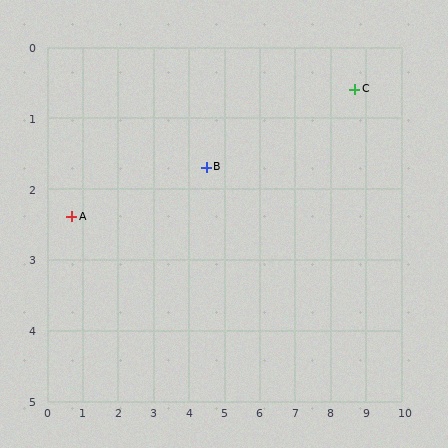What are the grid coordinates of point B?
Point B is at approximately (4.5, 1.7).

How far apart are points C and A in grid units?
Points C and A are about 8.2 grid units apart.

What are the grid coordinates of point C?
Point C is at approximately (8.7, 0.6).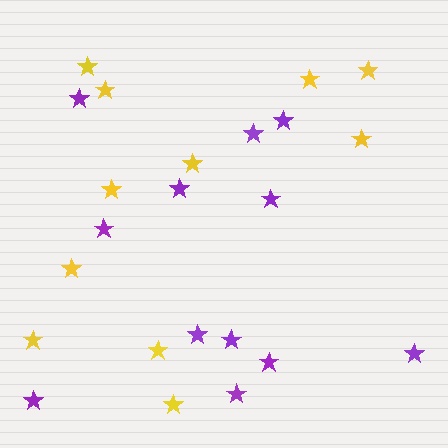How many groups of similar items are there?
There are 2 groups: one group of yellow stars (11) and one group of purple stars (12).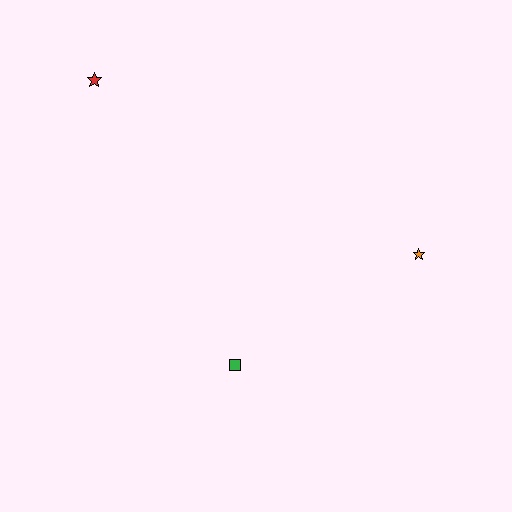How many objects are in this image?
There are 3 objects.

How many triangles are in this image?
There are no triangles.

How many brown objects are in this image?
There are no brown objects.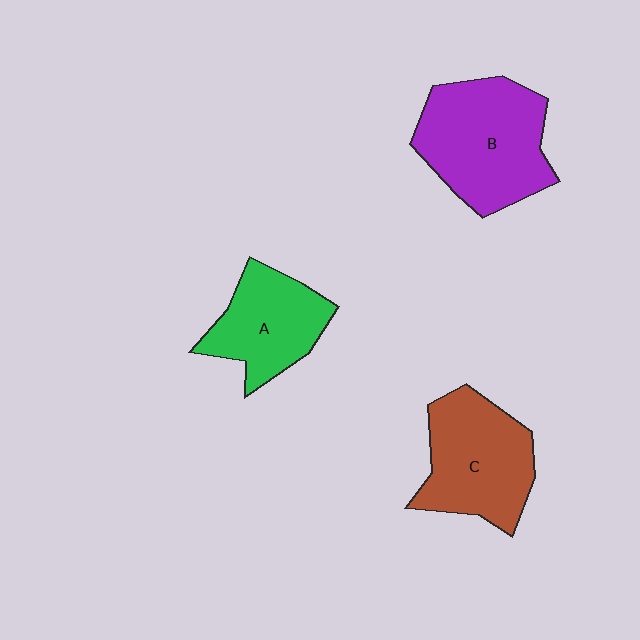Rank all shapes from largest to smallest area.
From largest to smallest: B (purple), C (brown), A (green).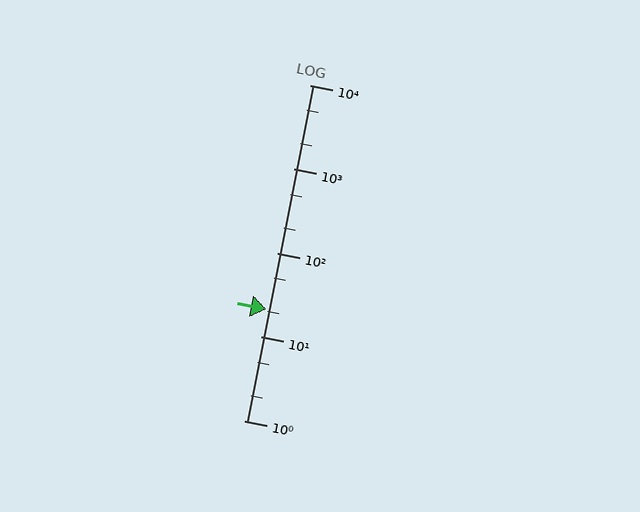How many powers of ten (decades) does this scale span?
The scale spans 4 decades, from 1 to 10000.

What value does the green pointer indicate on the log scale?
The pointer indicates approximately 21.